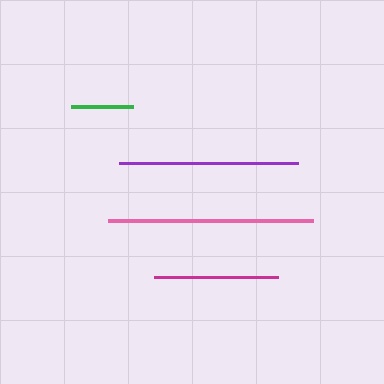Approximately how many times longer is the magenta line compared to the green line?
The magenta line is approximately 2.0 times the length of the green line.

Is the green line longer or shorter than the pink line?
The pink line is longer than the green line.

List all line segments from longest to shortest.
From longest to shortest: pink, purple, magenta, green.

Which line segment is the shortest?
The green line is the shortest at approximately 61 pixels.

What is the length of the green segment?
The green segment is approximately 61 pixels long.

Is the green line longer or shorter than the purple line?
The purple line is longer than the green line.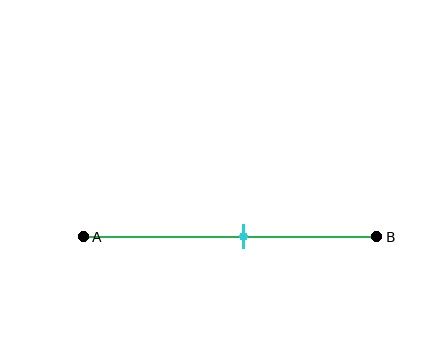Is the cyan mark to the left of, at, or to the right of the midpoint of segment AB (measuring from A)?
The cyan mark is to the right of the midpoint of segment AB.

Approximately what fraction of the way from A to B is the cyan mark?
The cyan mark is approximately 55% of the way from A to B.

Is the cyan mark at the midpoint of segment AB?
No, the mark is at about 55% from A, not at the 50% midpoint.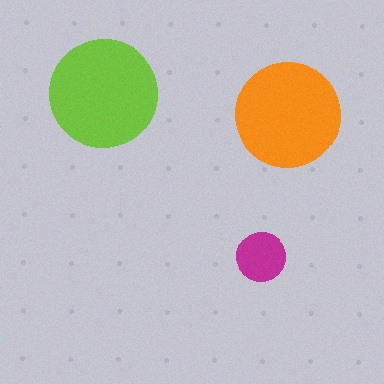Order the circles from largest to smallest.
the lime one, the orange one, the magenta one.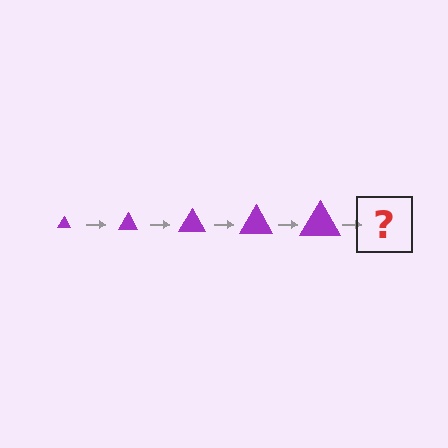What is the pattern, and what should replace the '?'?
The pattern is that the triangle gets progressively larger each step. The '?' should be a purple triangle, larger than the previous one.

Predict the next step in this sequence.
The next step is a purple triangle, larger than the previous one.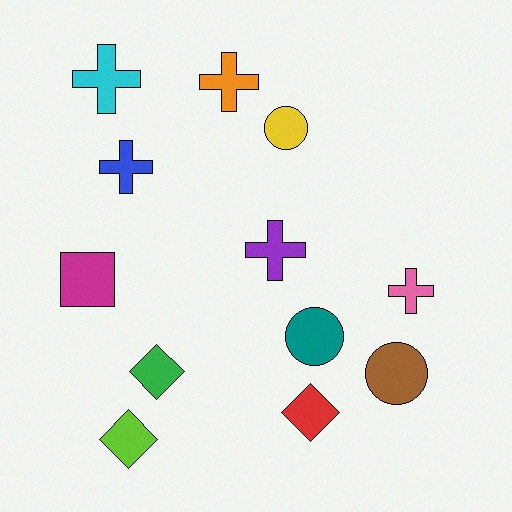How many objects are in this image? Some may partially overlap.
There are 12 objects.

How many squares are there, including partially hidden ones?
There is 1 square.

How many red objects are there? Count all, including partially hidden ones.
There is 1 red object.